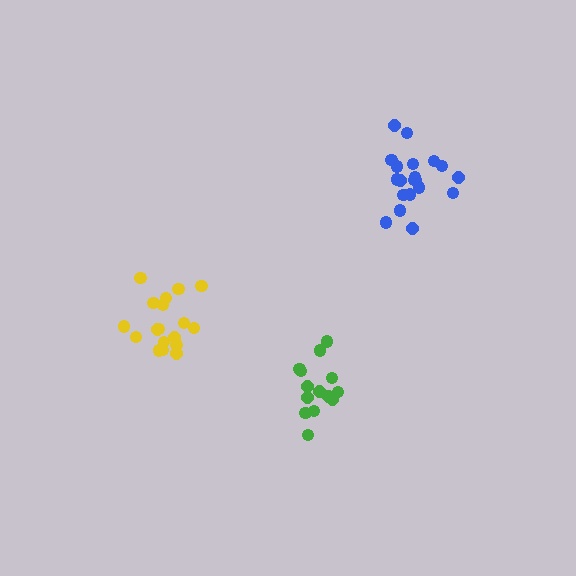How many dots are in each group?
Group 1: 14 dots, Group 2: 20 dots, Group 3: 18 dots (52 total).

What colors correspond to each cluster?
The clusters are colored: green, blue, yellow.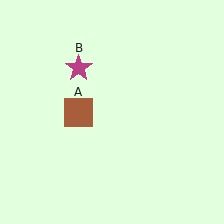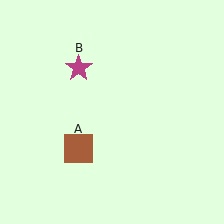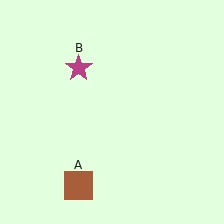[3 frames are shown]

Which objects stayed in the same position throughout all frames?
Magenta star (object B) remained stationary.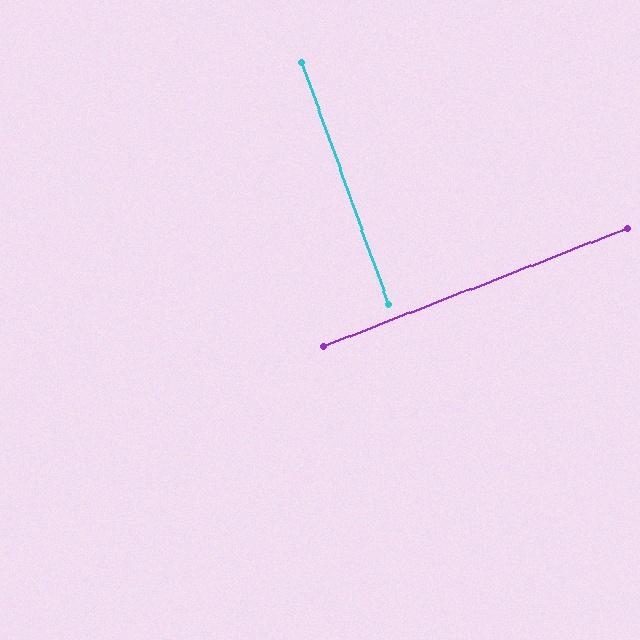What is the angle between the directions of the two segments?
Approximately 89 degrees.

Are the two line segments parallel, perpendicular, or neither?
Perpendicular — they meet at approximately 89°.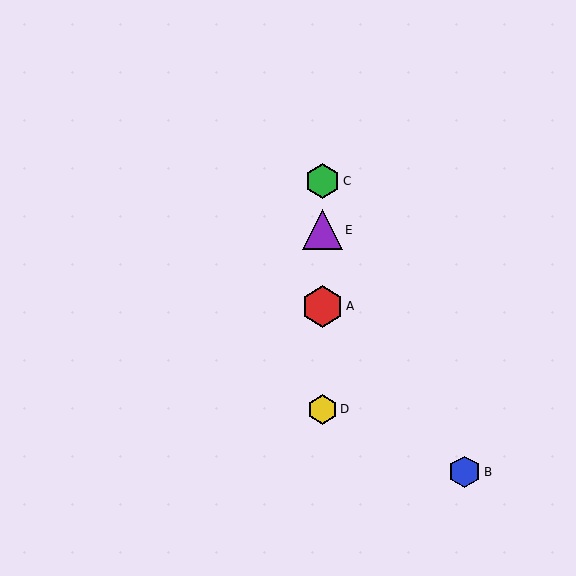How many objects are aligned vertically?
4 objects (A, C, D, E) are aligned vertically.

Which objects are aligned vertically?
Objects A, C, D, E are aligned vertically.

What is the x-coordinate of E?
Object E is at x≈322.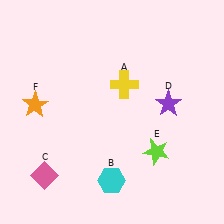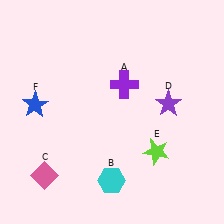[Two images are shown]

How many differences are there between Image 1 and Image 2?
There are 2 differences between the two images.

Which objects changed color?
A changed from yellow to purple. F changed from orange to blue.